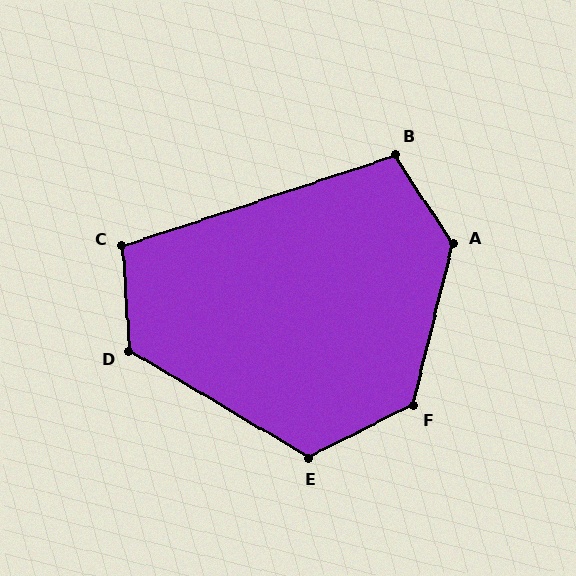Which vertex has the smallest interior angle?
B, at approximately 105 degrees.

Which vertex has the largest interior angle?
A, at approximately 133 degrees.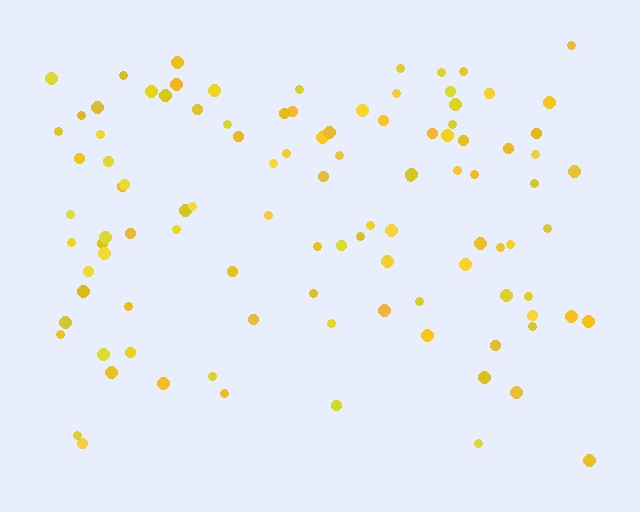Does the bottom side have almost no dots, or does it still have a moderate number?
Still a moderate number, just noticeably fewer than the top.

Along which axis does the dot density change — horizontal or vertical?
Vertical.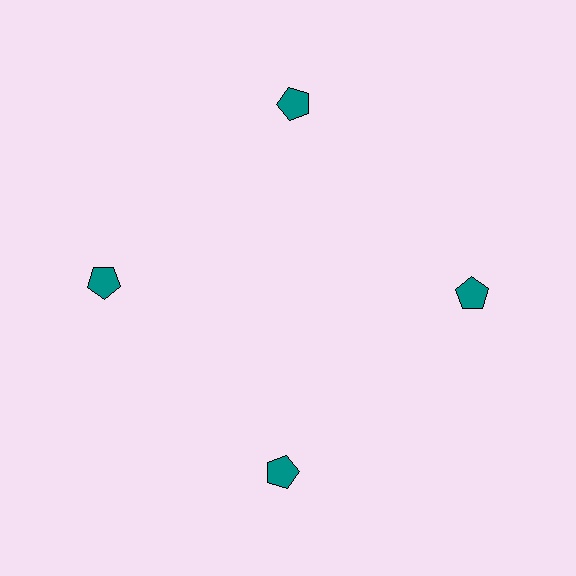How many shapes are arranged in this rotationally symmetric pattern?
There are 4 shapes, arranged in 4 groups of 1.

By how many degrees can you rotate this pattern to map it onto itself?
The pattern maps onto itself every 90 degrees of rotation.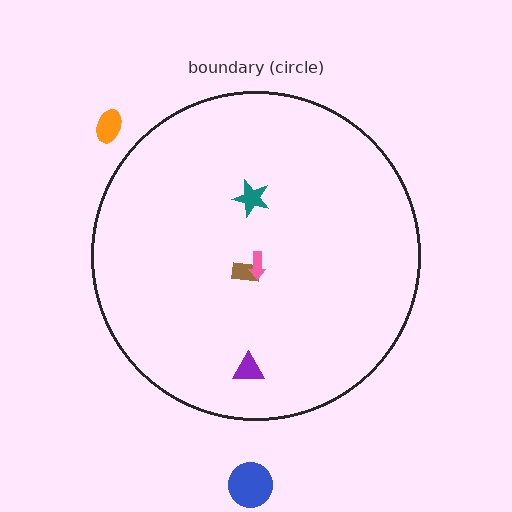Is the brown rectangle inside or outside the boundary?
Inside.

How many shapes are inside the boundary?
4 inside, 2 outside.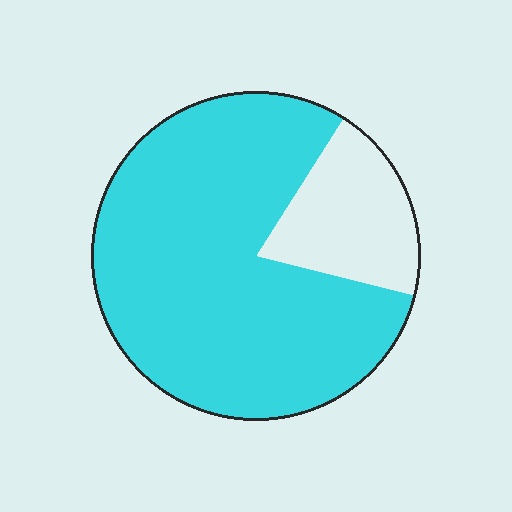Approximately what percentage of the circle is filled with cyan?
Approximately 80%.